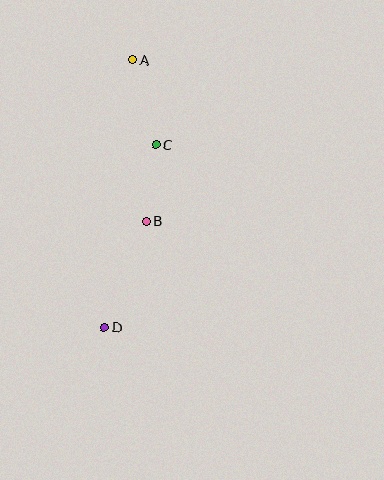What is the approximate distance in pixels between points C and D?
The distance between C and D is approximately 190 pixels.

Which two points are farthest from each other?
Points A and D are farthest from each other.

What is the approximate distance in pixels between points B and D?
The distance between B and D is approximately 114 pixels.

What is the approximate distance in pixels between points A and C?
The distance between A and C is approximately 88 pixels.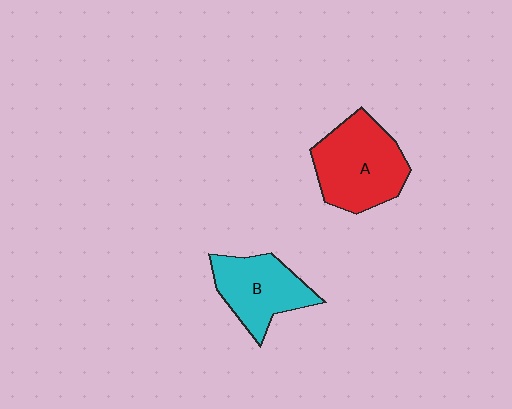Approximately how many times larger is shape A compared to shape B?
Approximately 1.3 times.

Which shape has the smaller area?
Shape B (cyan).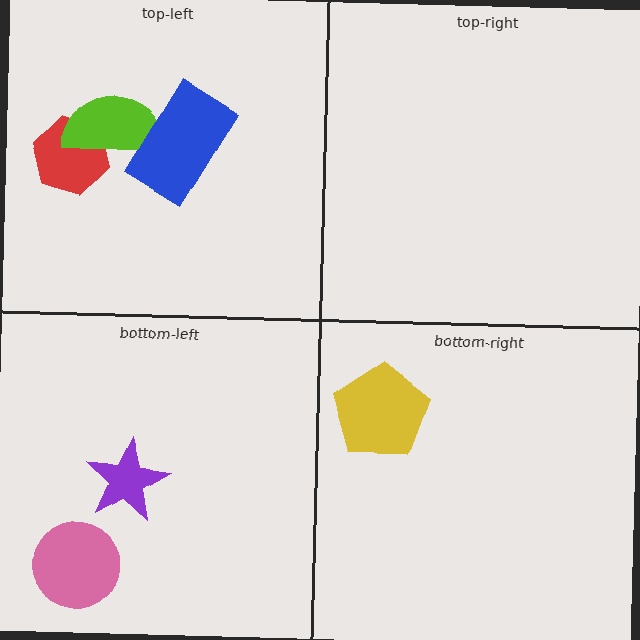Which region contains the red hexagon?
The top-left region.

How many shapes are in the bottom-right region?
1.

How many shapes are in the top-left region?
3.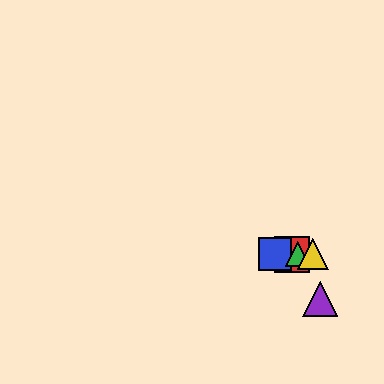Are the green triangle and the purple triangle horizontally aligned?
No, the green triangle is at y≈254 and the purple triangle is at y≈299.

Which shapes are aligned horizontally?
The red square, the blue square, the green triangle, the yellow triangle are aligned horizontally.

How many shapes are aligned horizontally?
4 shapes (the red square, the blue square, the green triangle, the yellow triangle) are aligned horizontally.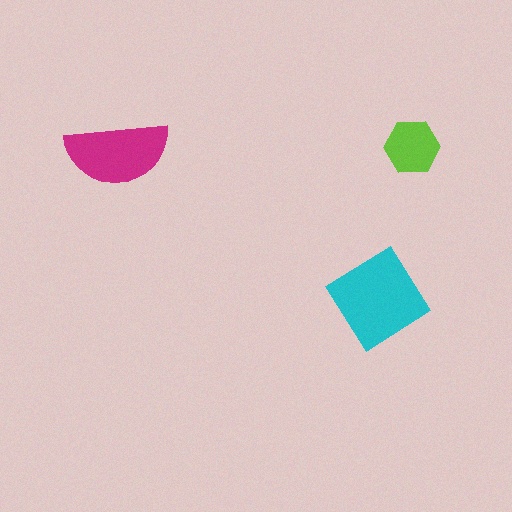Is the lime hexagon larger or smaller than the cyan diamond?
Smaller.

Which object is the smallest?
The lime hexagon.